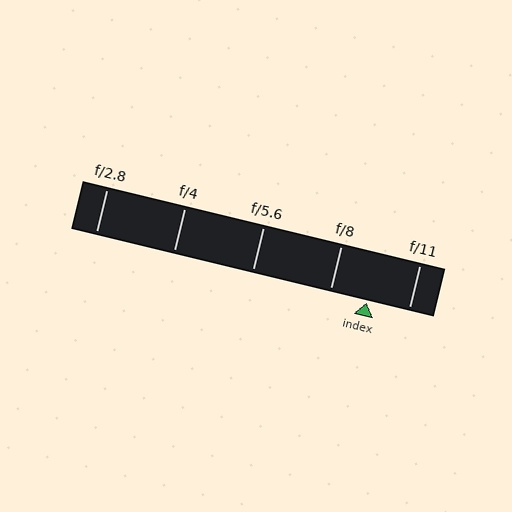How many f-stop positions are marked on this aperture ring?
There are 5 f-stop positions marked.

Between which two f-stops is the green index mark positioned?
The index mark is between f/8 and f/11.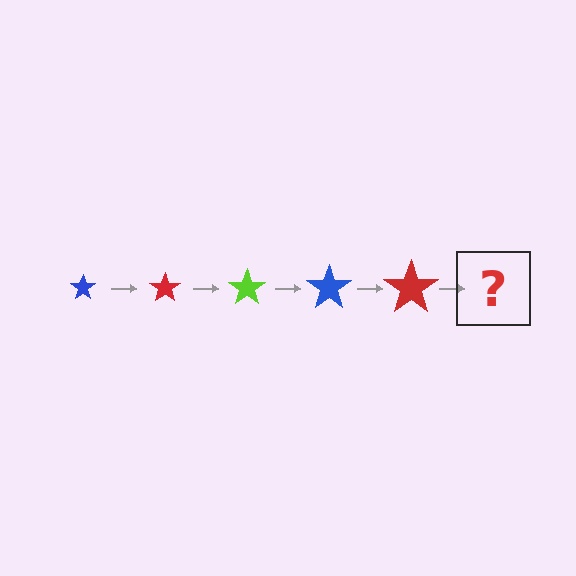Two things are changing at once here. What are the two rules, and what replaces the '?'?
The two rules are that the star grows larger each step and the color cycles through blue, red, and lime. The '?' should be a lime star, larger than the previous one.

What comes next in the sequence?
The next element should be a lime star, larger than the previous one.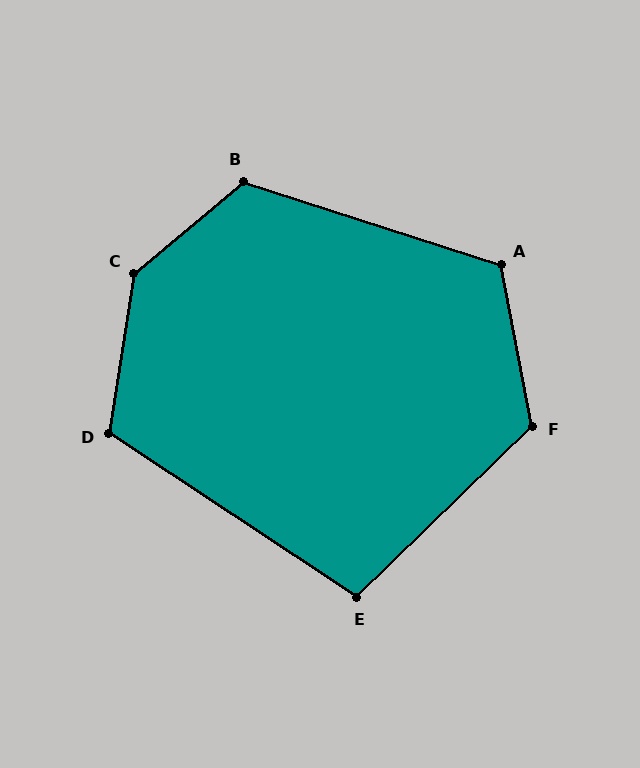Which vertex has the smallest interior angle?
E, at approximately 102 degrees.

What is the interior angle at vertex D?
Approximately 115 degrees (obtuse).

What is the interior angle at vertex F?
Approximately 123 degrees (obtuse).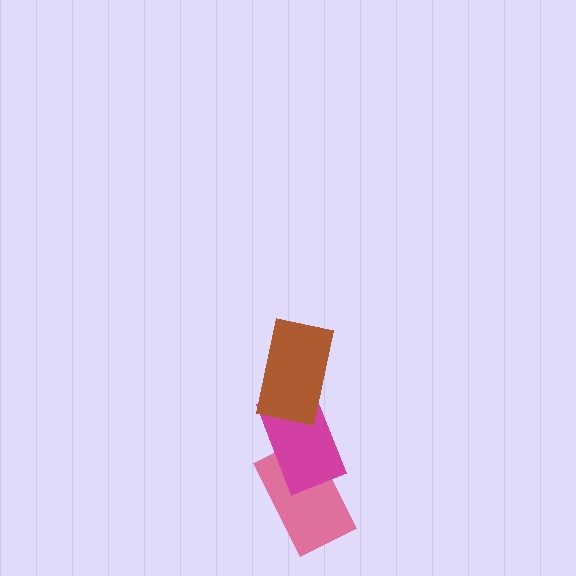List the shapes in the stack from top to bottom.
From top to bottom: the brown rectangle, the magenta rectangle, the pink rectangle.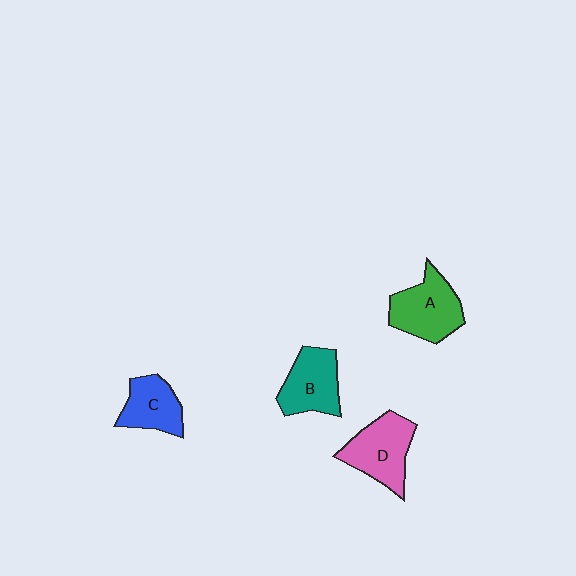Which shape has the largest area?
Shape A (green).